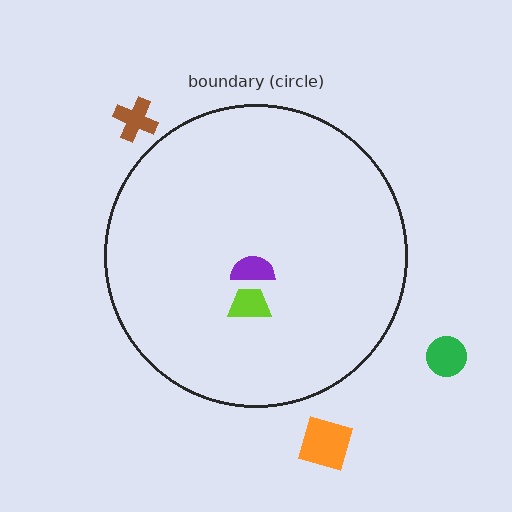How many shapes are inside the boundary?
2 inside, 3 outside.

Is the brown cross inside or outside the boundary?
Outside.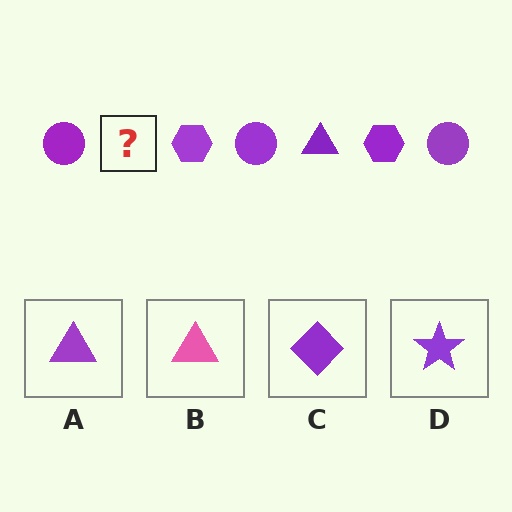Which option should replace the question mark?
Option A.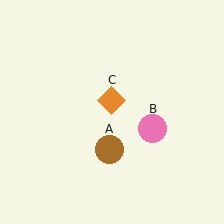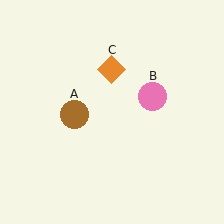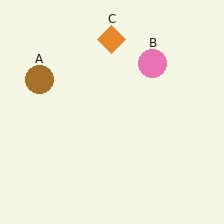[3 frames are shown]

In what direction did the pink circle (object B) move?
The pink circle (object B) moved up.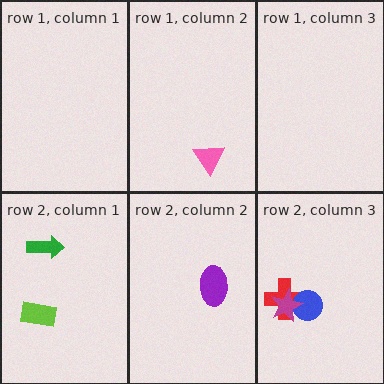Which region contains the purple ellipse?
The row 2, column 2 region.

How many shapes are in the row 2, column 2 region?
1.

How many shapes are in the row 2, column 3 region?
3.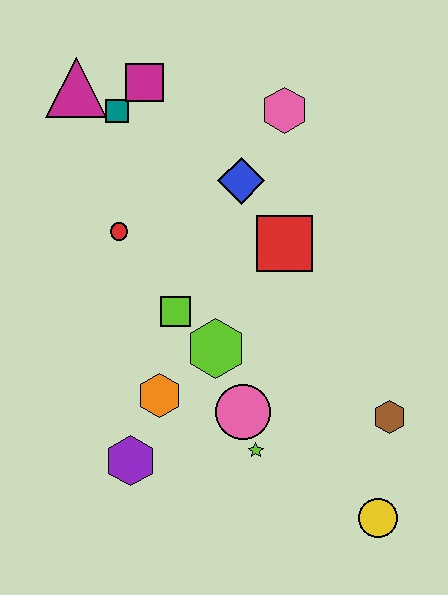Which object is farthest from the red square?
The yellow circle is farthest from the red square.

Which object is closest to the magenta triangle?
The teal square is closest to the magenta triangle.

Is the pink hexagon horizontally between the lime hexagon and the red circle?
No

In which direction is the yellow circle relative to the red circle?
The yellow circle is below the red circle.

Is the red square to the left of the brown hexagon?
Yes